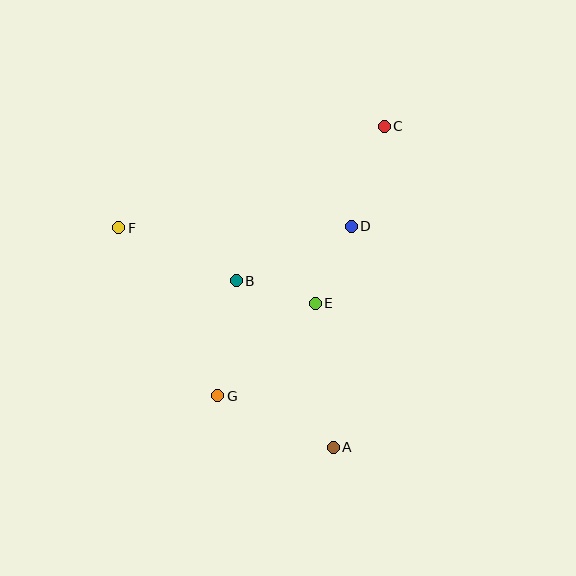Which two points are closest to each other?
Points B and E are closest to each other.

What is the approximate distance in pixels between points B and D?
The distance between B and D is approximately 127 pixels.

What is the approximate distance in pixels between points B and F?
The distance between B and F is approximately 129 pixels.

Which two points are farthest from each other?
Points A and C are farthest from each other.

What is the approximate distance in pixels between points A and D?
The distance between A and D is approximately 222 pixels.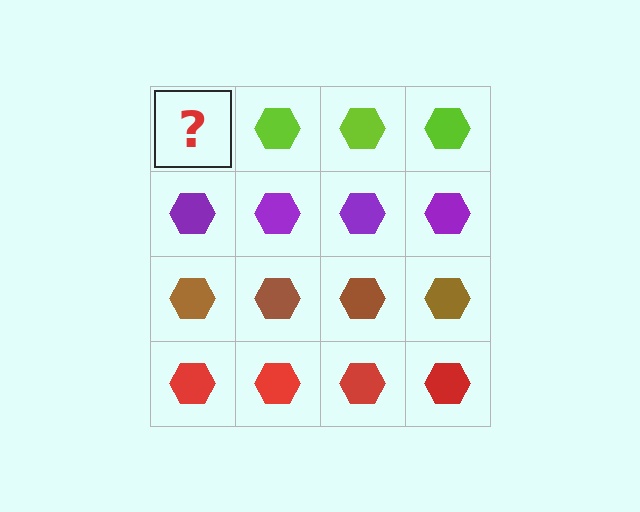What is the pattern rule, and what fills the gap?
The rule is that each row has a consistent color. The gap should be filled with a lime hexagon.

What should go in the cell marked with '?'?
The missing cell should contain a lime hexagon.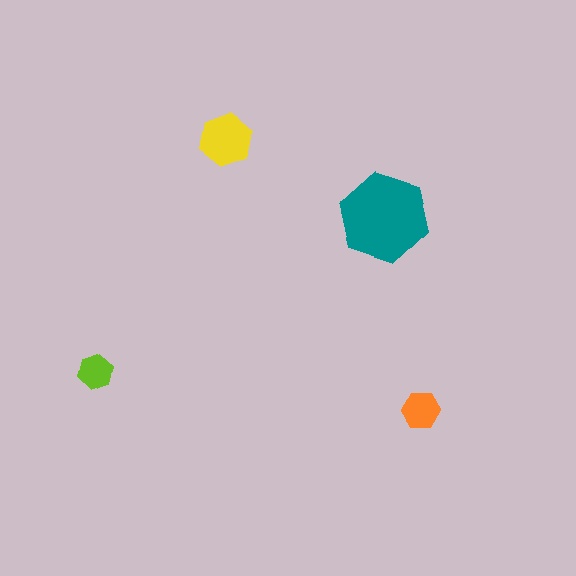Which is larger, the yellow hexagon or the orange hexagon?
The yellow one.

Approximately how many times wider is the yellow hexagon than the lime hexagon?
About 1.5 times wider.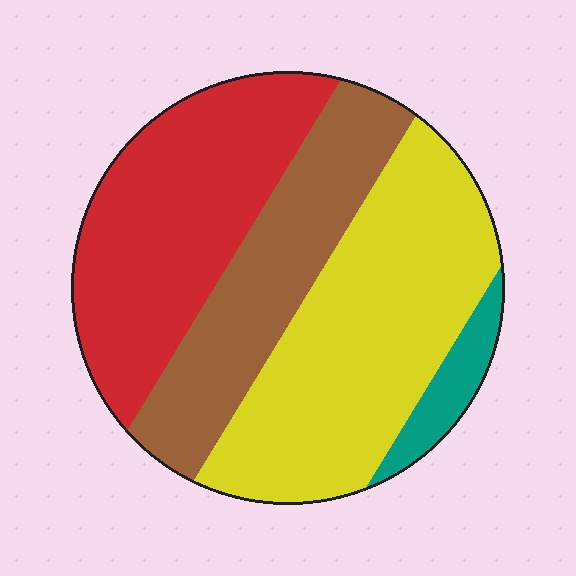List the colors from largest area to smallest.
From largest to smallest: yellow, red, brown, teal.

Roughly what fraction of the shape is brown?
Brown covers 24% of the shape.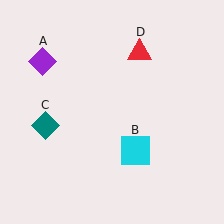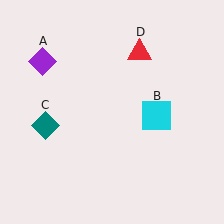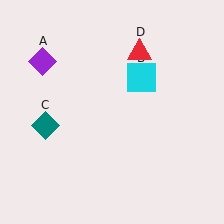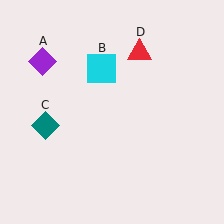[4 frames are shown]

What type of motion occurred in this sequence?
The cyan square (object B) rotated counterclockwise around the center of the scene.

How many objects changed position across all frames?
1 object changed position: cyan square (object B).